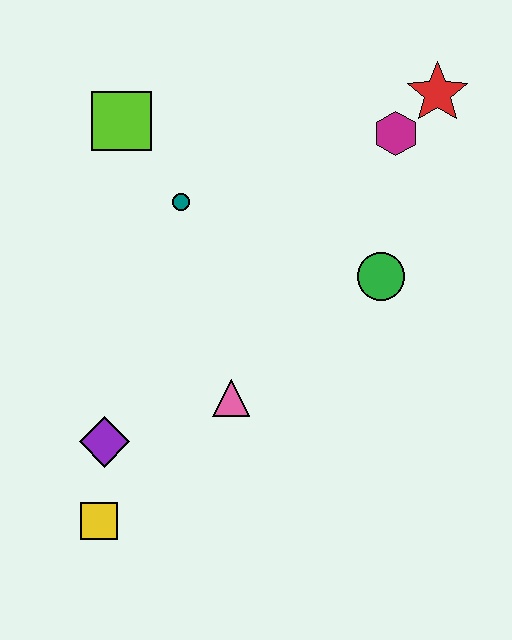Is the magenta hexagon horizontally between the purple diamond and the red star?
Yes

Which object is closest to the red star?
The magenta hexagon is closest to the red star.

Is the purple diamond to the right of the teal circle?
No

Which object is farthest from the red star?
The yellow square is farthest from the red star.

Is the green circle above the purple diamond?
Yes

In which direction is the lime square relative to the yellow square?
The lime square is above the yellow square.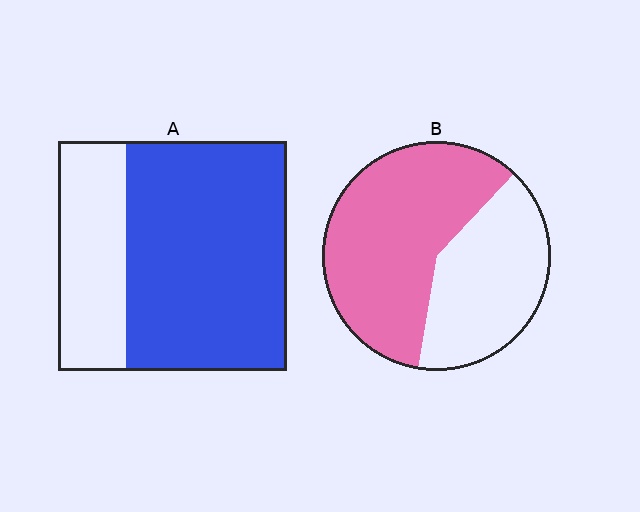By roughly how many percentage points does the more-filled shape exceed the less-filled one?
By roughly 10 percentage points (A over B).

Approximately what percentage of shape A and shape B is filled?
A is approximately 70% and B is approximately 60%.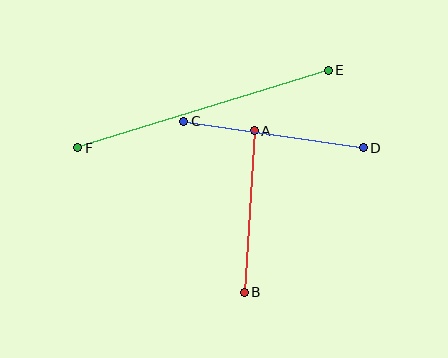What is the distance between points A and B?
The distance is approximately 162 pixels.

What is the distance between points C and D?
The distance is approximately 181 pixels.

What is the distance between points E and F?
The distance is approximately 262 pixels.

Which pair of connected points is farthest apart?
Points E and F are farthest apart.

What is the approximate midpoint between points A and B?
The midpoint is at approximately (249, 211) pixels.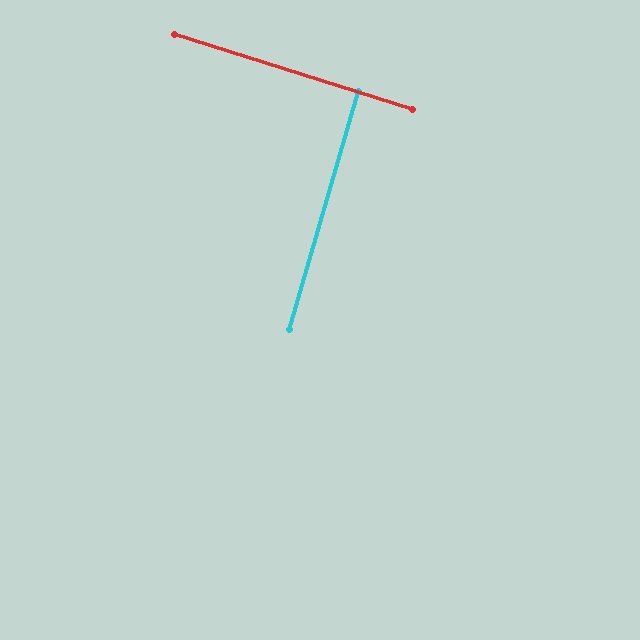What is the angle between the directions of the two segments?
Approximately 88 degrees.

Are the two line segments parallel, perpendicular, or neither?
Perpendicular — they meet at approximately 88°.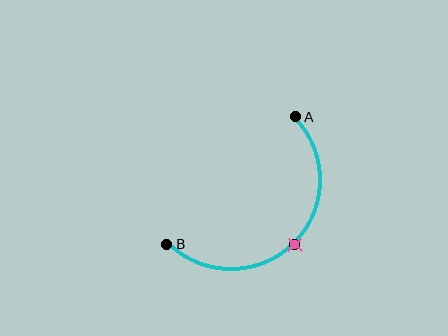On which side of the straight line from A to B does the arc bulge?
The arc bulges below and to the right of the straight line connecting A and B.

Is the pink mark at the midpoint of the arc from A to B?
Yes. The pink mark lies on the arc at equal arc-length from both A and B — it is the arc midpoint.